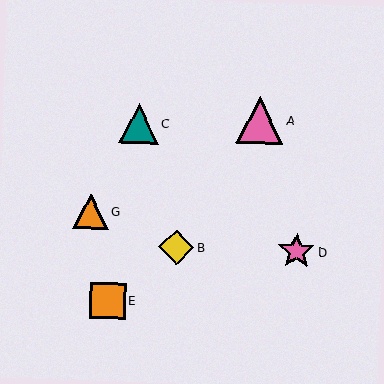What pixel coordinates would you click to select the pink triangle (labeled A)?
Click at (260, 120) to select the pink triangle A.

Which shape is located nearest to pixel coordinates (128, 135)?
The teal triangle (labeled C) at (139, 123) is nearest to that location.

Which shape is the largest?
The pink triangle (labeled A) is the largest.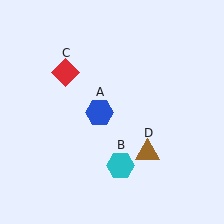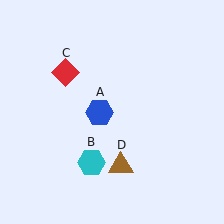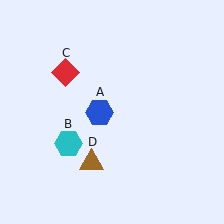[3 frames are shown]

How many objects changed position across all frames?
2 objects changed position: cyan hexagon (object B), brown triangle (object D).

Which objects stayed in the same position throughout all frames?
Blue hexagon (object A) and red diamond (object C) remained stationary.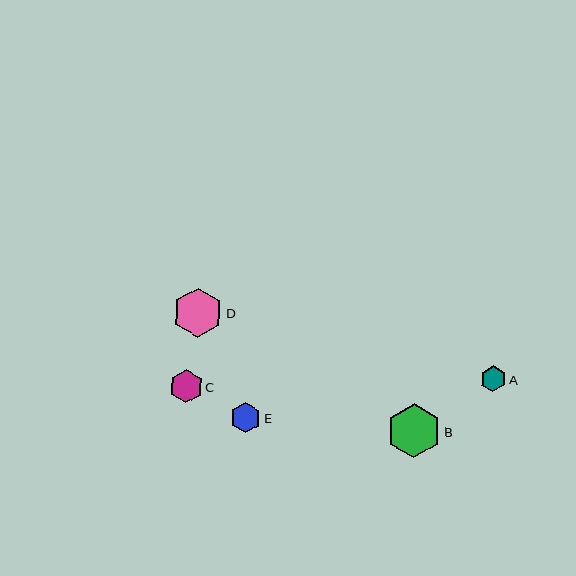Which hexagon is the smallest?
Hexagon A is the smallest with a size of approximately 26 pixels.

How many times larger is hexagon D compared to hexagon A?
Hexagon D is approximately 1.9 times the size of hexagon A.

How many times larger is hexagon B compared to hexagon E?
Hexagon B is approximately 1.8 times the size of hexagon E.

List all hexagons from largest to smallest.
From largest to smallest: B, D, C, E, A.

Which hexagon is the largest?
Hexagon B is the largest with a size of approximately 54 pixels.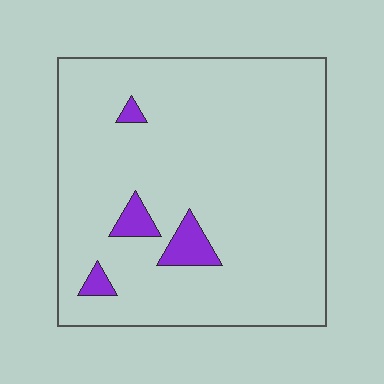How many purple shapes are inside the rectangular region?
4.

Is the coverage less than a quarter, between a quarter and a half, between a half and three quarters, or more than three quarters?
Less than a quarter.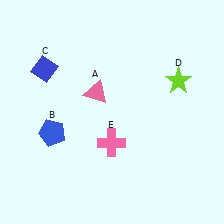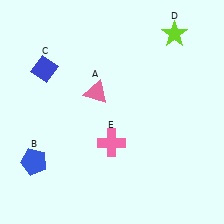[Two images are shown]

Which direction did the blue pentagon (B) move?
The blue pentagon (B) moved down.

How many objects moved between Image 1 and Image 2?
2 objects moved between the two images.